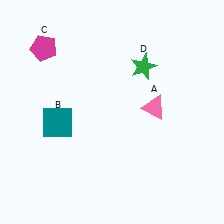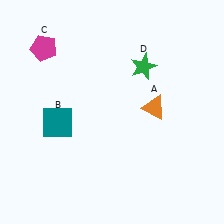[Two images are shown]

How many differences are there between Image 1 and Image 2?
There is 1 difference between the two images.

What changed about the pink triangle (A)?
In Image 1, A is pink. In Image 2, it changed to orange.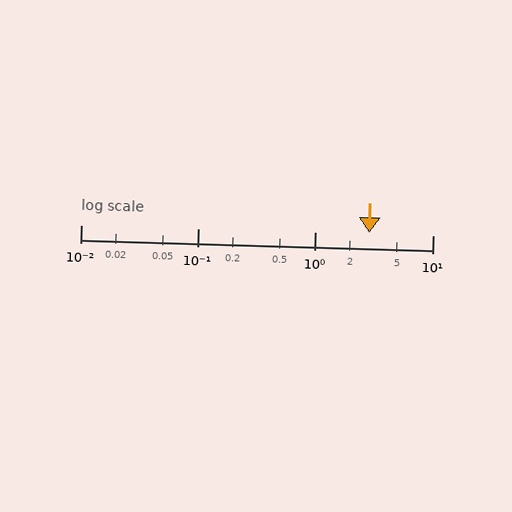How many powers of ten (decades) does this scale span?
The scale spans 3 decades, from 0.01 to 10.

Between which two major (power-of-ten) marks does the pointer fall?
The pointer is between 1 and 10.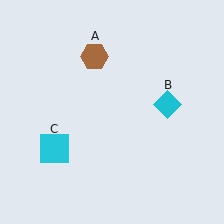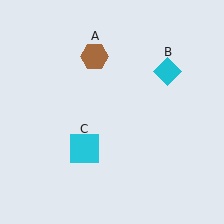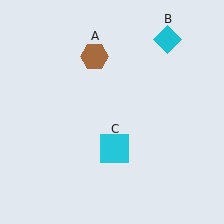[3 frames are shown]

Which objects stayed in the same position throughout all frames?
Brown hexagon (object A) remained stationary.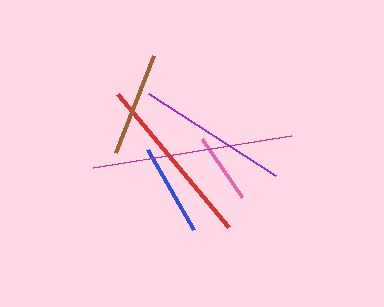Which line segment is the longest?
The magenta line is the longest at approximately 200 pixels.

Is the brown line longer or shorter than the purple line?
The purple line is longer than the brown line.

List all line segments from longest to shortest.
From longest to shortest: magenta, red, purple, brown, blue, pink.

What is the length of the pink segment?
The pink segment is approximately 71 pixels long.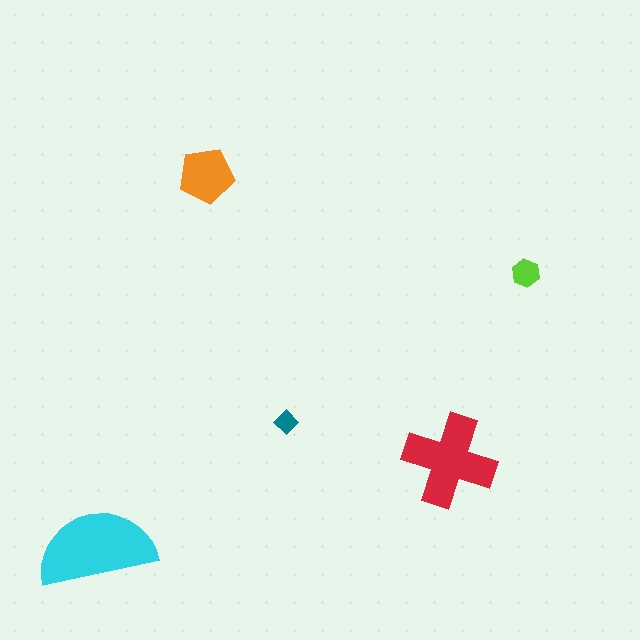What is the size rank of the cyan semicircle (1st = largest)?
1st.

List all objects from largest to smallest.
The cyan semicircle, the red cross, the orange pentagon, the lime hexagon, the teal diamond.